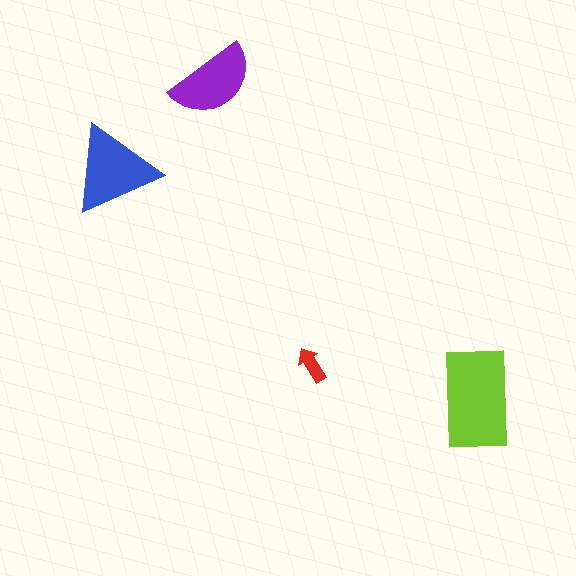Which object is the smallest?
The red arrow.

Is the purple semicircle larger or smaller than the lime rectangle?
Smaller.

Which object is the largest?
The lime rectangle.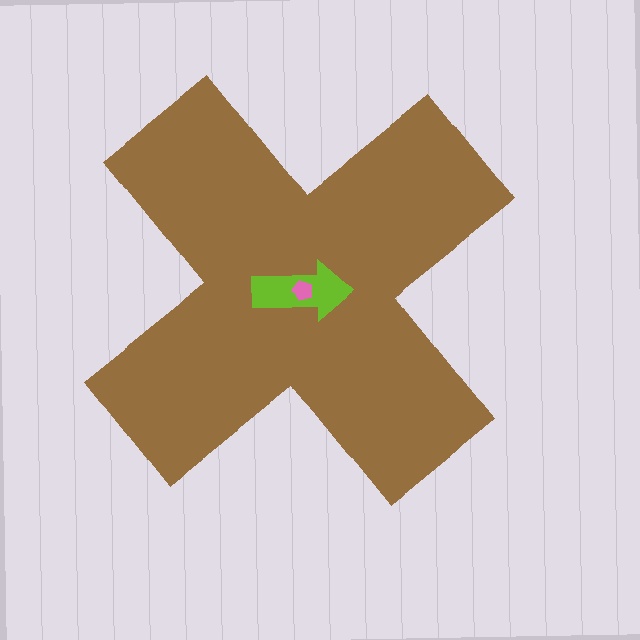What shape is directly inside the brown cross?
The lime arrow.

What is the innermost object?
The pink pentagon.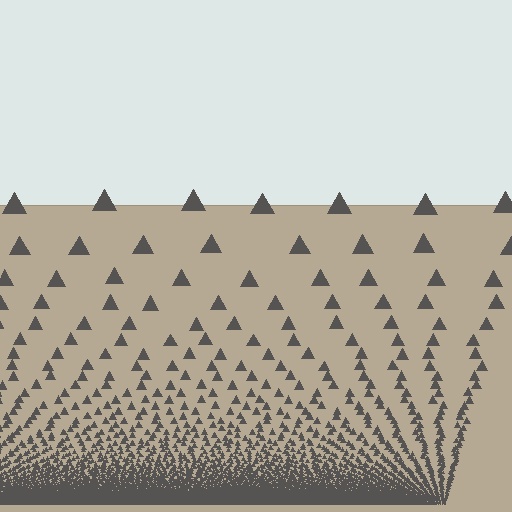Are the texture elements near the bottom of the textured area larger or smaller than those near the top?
Smaller. The gradient is inverted — elements near the bottom are smaller and denser.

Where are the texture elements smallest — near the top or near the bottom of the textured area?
Near the bottom.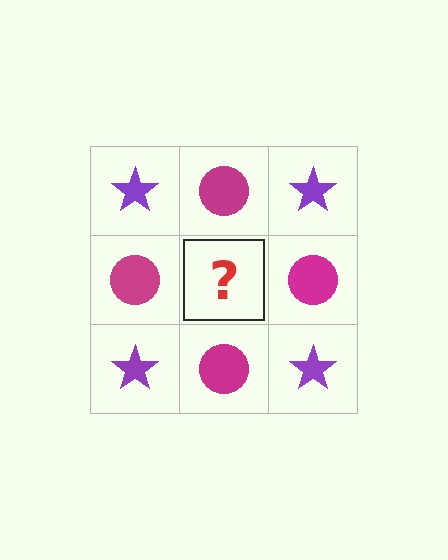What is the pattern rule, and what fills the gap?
The rule is that it alternates purple star and magenta circle in a checkerboard pattern. The gap should be filled with a purple star.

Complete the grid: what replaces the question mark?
The question mark should be replaced with a purple star.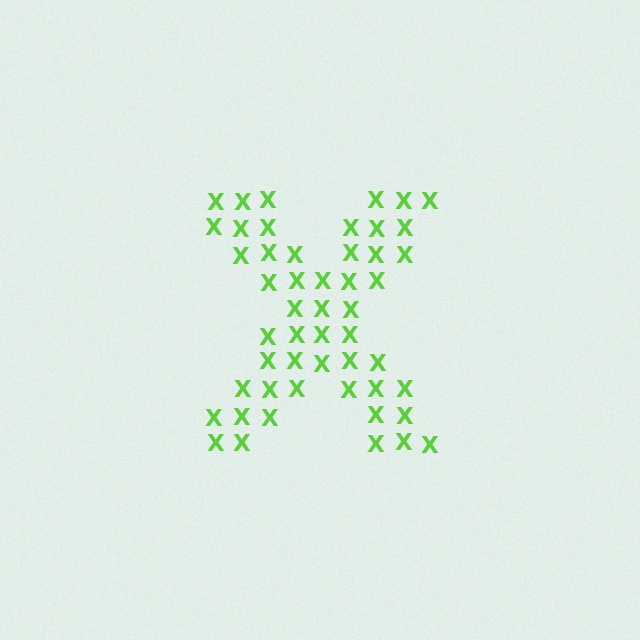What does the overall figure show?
The overall figure shows the letter X.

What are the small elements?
The small elements are letter X's.